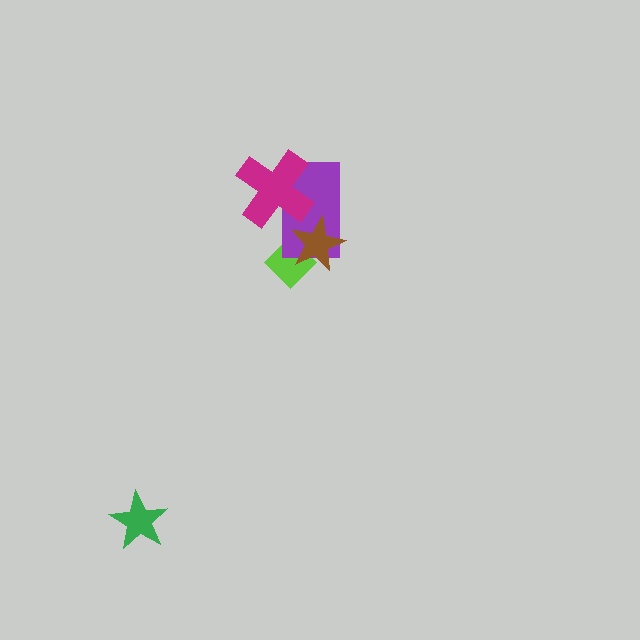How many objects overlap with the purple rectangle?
3 objects overlap with the purple rectangle.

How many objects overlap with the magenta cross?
1 object overlaps with the magenta cross.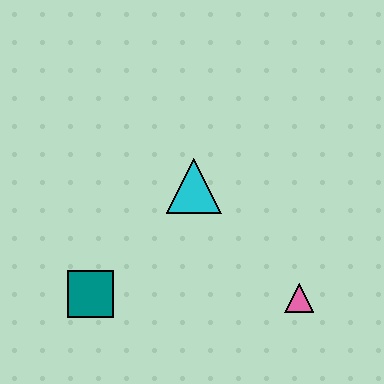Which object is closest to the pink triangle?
The cyan triangle is closest to the pink triangle.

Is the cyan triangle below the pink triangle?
No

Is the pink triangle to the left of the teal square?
No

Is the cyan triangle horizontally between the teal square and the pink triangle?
Yes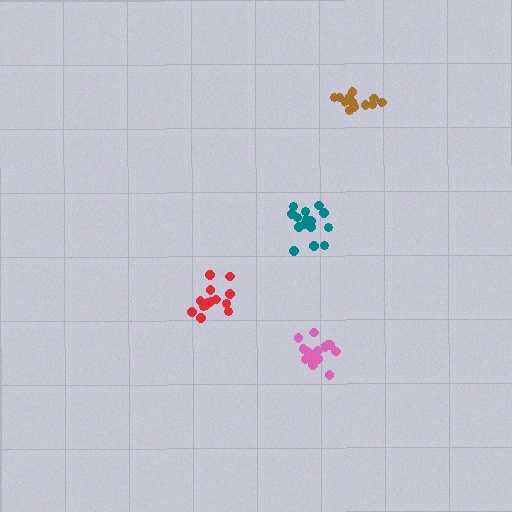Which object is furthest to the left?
The red cluster is leftmost.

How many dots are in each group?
Group 1: 13 dots, Group 2: 16 dots, Group 3: 15 dots, Group 4: 14 dots (58 total).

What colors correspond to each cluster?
The clusters are colored: brown, pink, teal, red.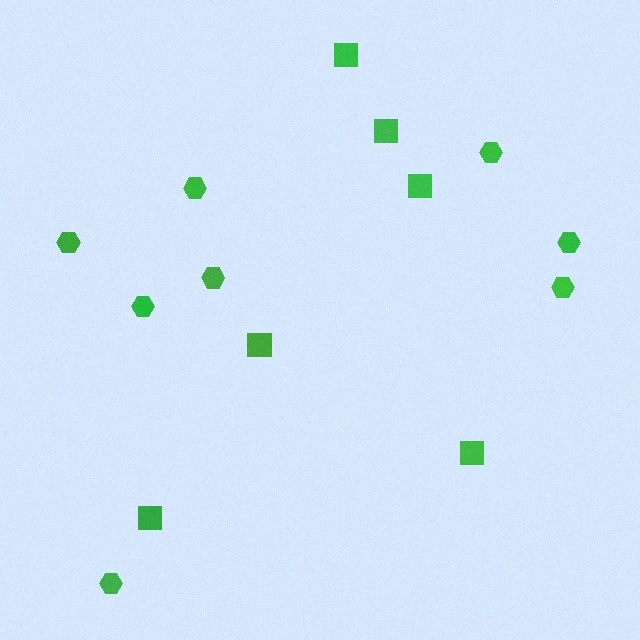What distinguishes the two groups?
There are 2 groups: one group of hexagons (8) and one group of squares (6).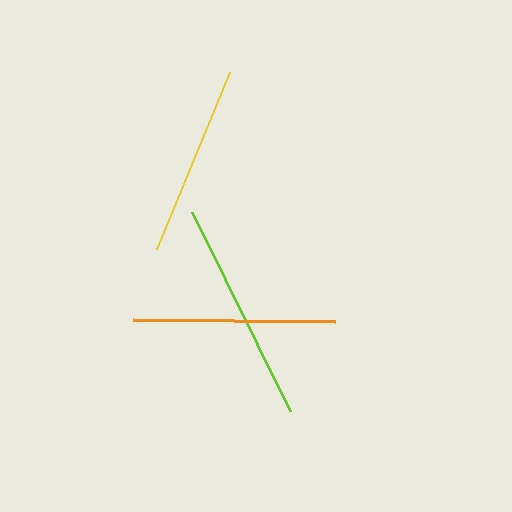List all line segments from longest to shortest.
From longest to shortest: lime, orange, yellow.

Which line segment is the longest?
The lime line is the longest at approximately 221 pixels.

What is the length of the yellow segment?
The yellow segment is approximately 192 pixels long.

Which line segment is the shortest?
The yellow line is the shortest at approximately 192 pixels.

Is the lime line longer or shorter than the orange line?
The lime line is longer than the orange line.